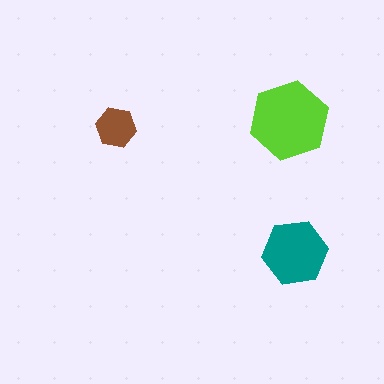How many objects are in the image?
There are 3 objects in the image.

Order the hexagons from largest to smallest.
the lime one, the teal one, the brown one.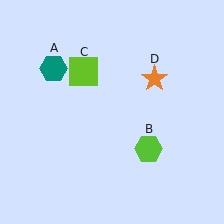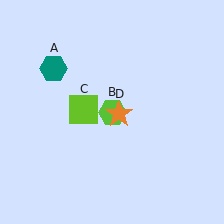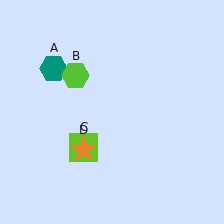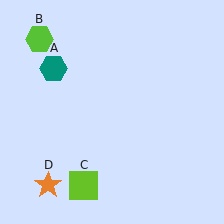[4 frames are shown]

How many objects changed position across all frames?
3 objects changed position: lime hexagon (object B), lime square (object C), orange star (object D).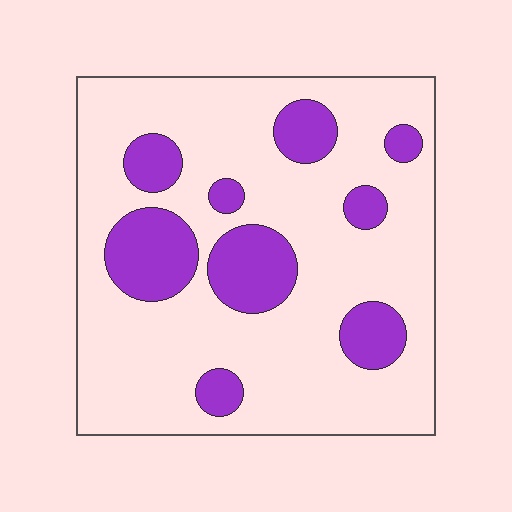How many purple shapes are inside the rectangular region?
9.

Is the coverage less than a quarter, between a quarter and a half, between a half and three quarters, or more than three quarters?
Less than a quarter.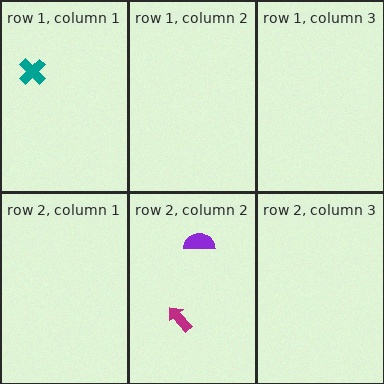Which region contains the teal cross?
The row 1, column 1 region.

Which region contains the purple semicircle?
The row 2, column 2 region.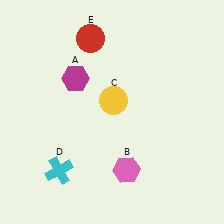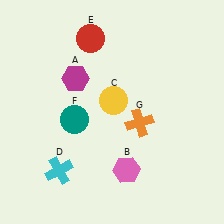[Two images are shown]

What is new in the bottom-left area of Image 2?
A teal circle (F) was added in the bottom-left area of Image 2.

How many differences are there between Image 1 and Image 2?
There are 2 differences between the two images.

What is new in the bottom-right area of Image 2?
An orange cross (G) was added in the bottom-right area of Image 2.